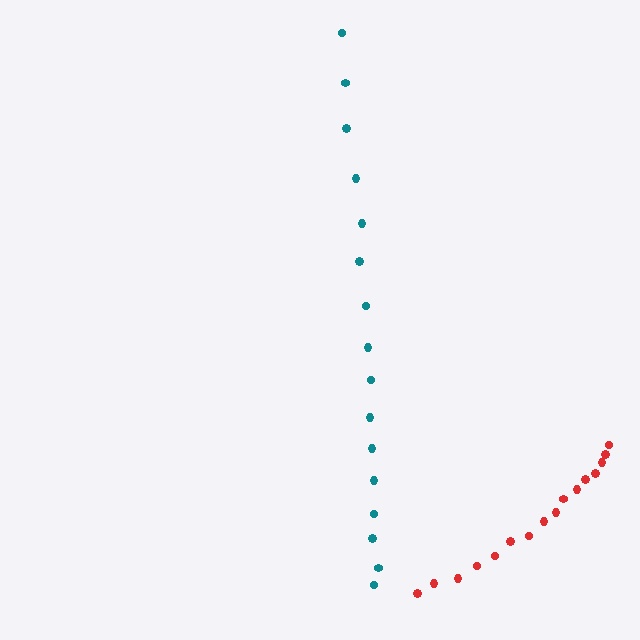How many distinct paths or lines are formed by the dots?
There are 2 distinct paths.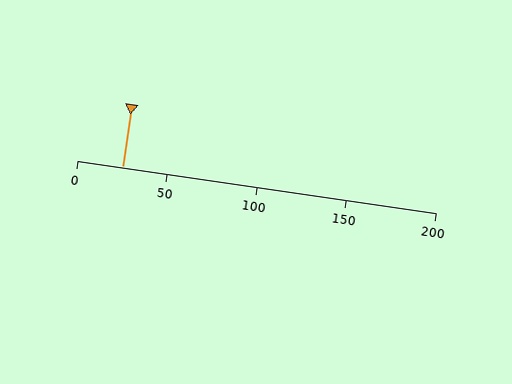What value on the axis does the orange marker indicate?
The marker indicates approximately 25.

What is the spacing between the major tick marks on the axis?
The major ticks are spaced 50 apart.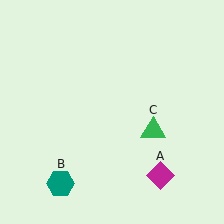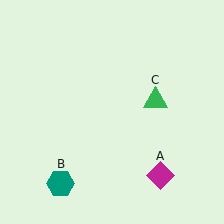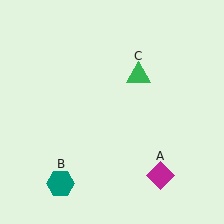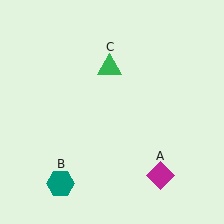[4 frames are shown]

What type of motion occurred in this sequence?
The green triangle (object C) rotated counterclockwise around the center of the scene.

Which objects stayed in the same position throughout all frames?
Magenta diamond (object A) and teal hexagon (object B) remained stationary.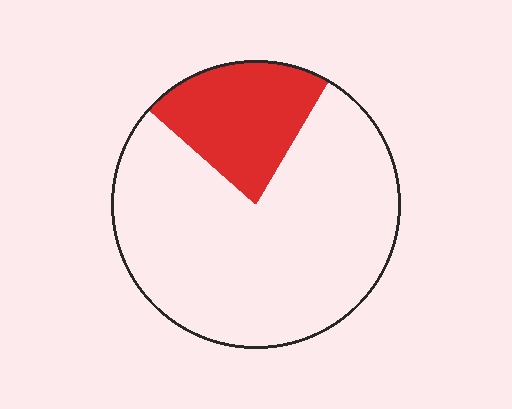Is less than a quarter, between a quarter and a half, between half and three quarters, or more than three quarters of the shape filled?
Less than a quarter.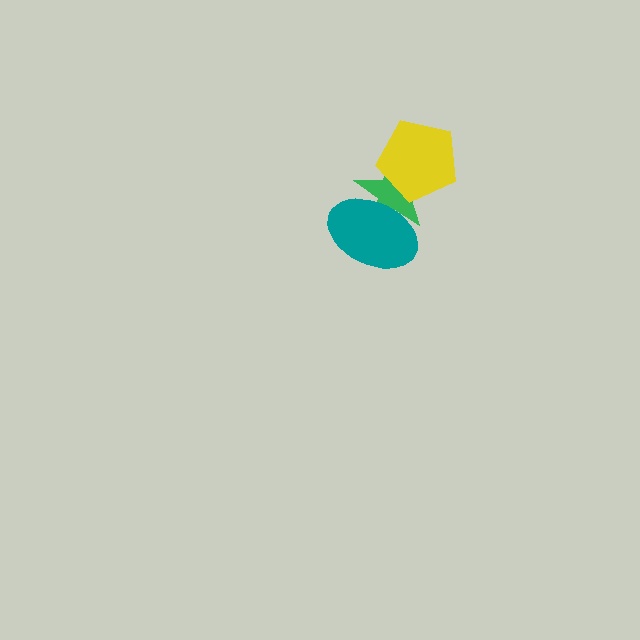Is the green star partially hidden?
Yes, it is partially covered by another shape.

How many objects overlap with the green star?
2 objects overlap with the green star.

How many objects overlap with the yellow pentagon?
1 object overlaps with the yellow pentagon.